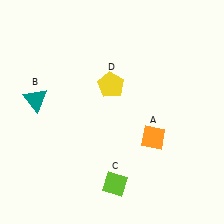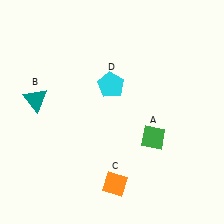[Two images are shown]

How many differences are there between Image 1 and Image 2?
There are 3 differences between the two images.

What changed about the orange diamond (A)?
In Image 1, A is orange. In Image 2, it changed to green.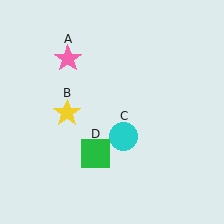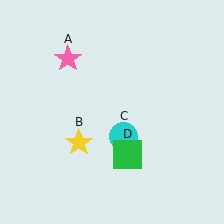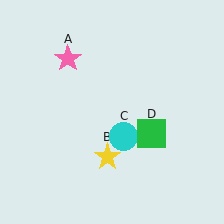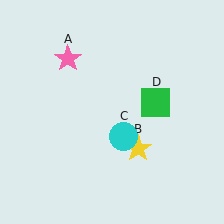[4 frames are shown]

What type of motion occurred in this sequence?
The yellow star (object B), green square (object D) rotated counterclockwise around the center of the scene.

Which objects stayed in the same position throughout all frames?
Pink star (object A) and cyan circle (object C) remained stationary.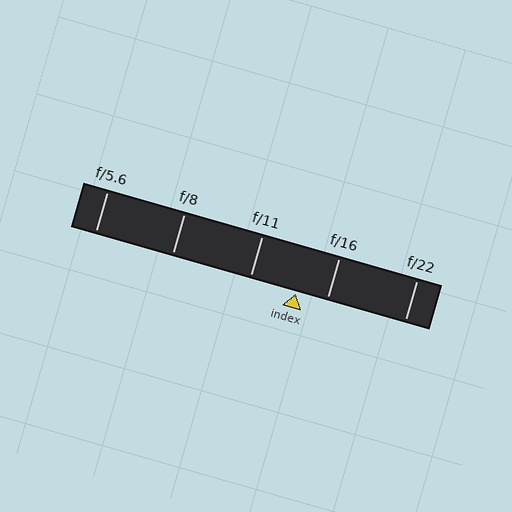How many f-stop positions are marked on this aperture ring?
There are 5 f-stop positions marked.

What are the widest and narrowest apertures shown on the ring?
The widest aperture shown is f/5.6 and the narrowest is f/22.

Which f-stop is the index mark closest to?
The index mark is closest to f/16.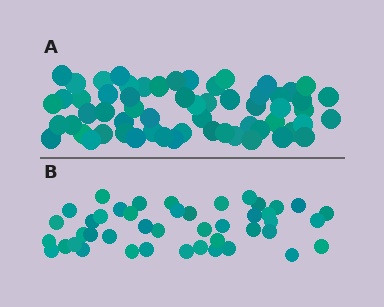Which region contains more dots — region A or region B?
Region A (the top region) has more dots.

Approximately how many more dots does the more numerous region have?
Region A has approximately 15 more dots than region B.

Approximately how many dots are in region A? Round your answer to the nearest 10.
About 60 dots.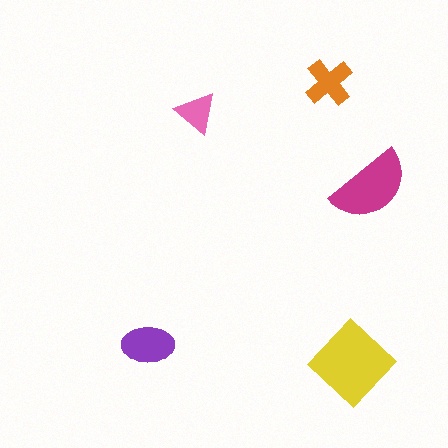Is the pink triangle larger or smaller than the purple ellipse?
Smaller.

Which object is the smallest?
The pink triangle.